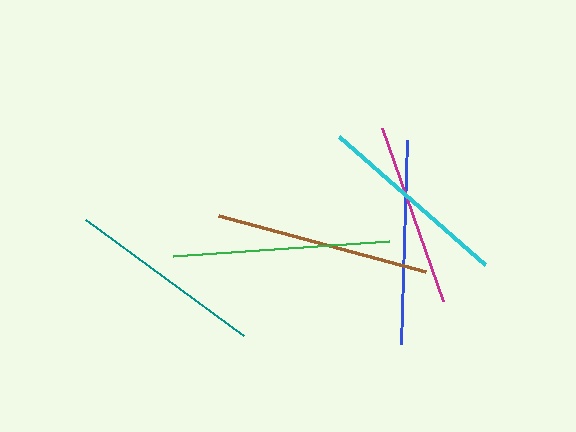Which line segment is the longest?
The green line is the longest at approximately 216 pixels.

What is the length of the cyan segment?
The cyan segment is approximately 193 pixels long.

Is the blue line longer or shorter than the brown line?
The brown line is longer than the blue line.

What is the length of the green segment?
The green segment is approximately 216 pixels long.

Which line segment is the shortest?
The magenta line is the shortest at approximately 183 pixels.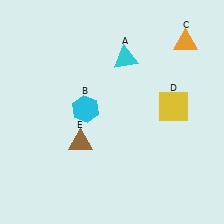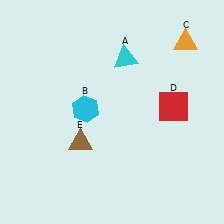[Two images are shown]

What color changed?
The square (D) changed from yellow in Image 1 to red in Image 2.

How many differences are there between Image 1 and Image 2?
There is 1 difference between the two images.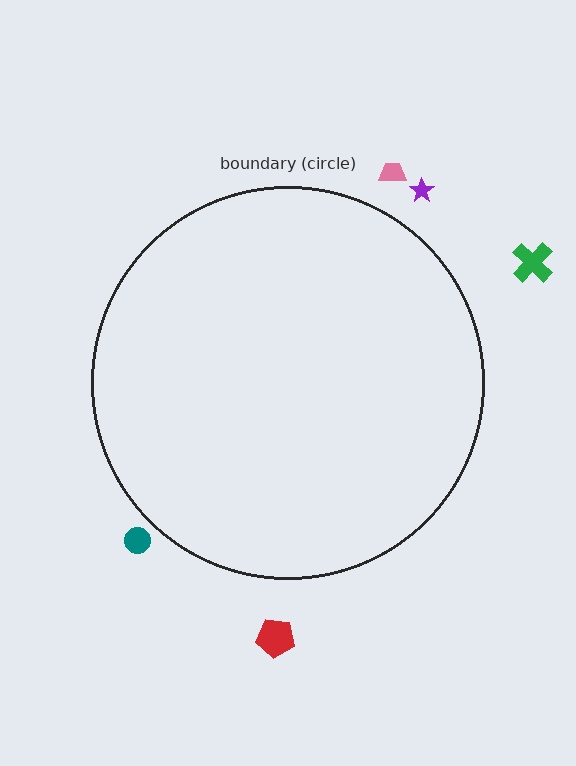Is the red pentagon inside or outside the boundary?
Outside.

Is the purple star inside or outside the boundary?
Outside.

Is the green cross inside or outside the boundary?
Outside.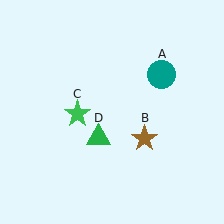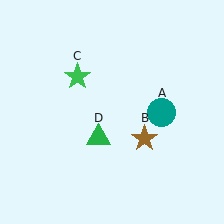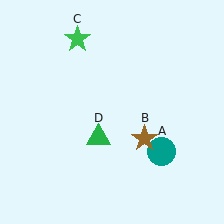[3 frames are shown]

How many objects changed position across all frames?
2 objects changed position: teal circle (object A), green star (object C).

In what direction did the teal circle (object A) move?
The teal circle (object A) moved down.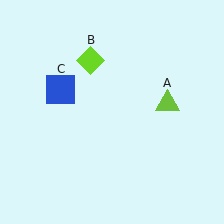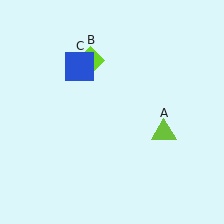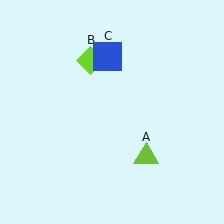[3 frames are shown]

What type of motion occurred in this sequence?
The lime triangle (object A), blue square (object C) rotated clockwise around the center of the scene.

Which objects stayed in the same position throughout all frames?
Lime diamond (object B) remained stationary.